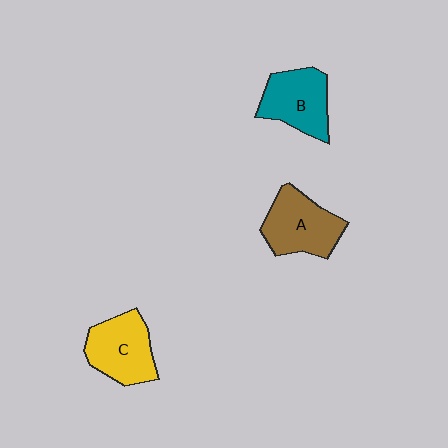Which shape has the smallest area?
Shape B (teal).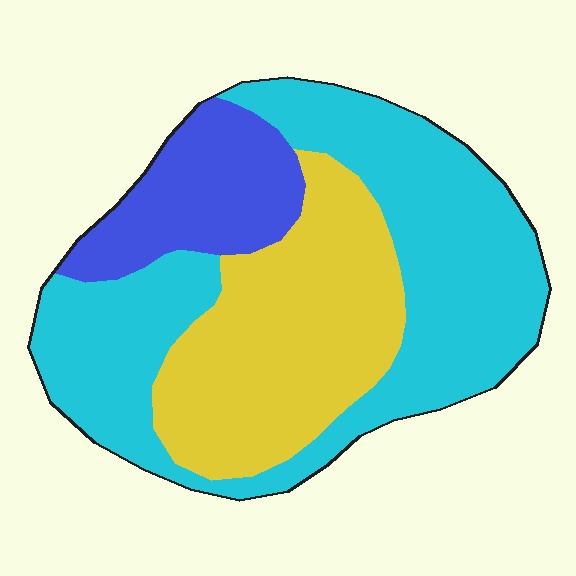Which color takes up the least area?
Blue, at roughly 15%.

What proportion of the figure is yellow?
Yellow takes up between a sixth and a third of the figure.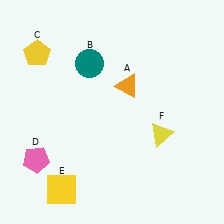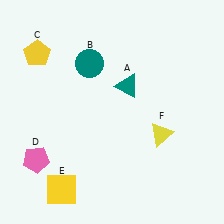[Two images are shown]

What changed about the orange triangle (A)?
In Image 1, A is orange. In Image 2, it changed to teal.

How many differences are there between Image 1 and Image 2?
There is 1 difference between the two images.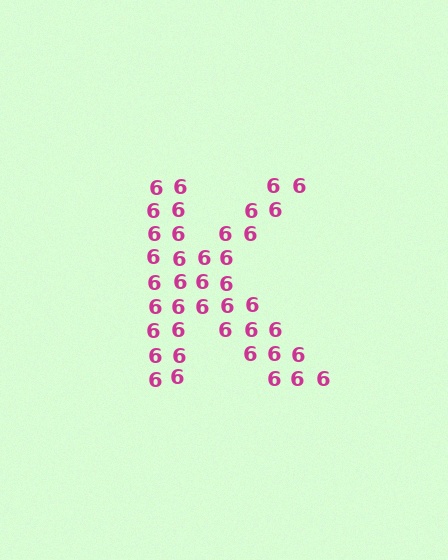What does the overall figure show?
The overall figure shows the letter K.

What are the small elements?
The small elements are digit 6's.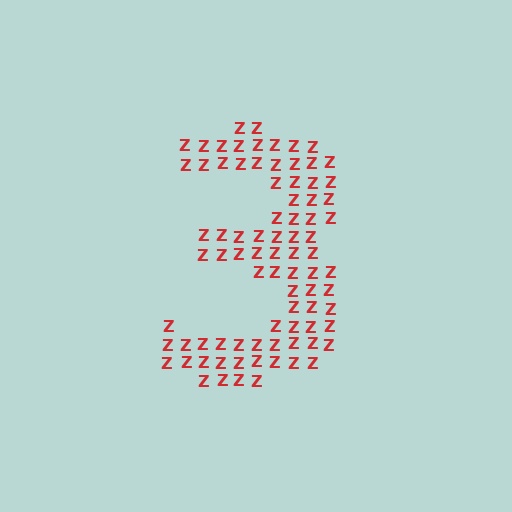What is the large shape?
The large shape is the digit 3.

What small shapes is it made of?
It is made of small letter Z's.